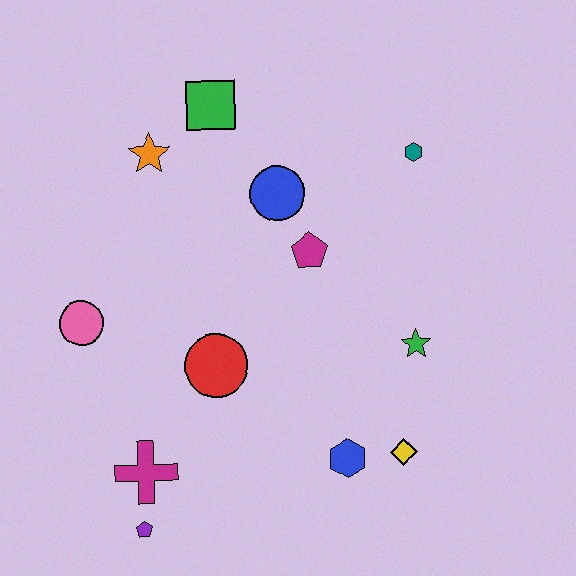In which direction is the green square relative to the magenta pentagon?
The green square is above the magenta pentagon.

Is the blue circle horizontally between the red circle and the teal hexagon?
Yes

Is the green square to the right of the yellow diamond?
No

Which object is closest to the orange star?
The green square is closest to the orange star.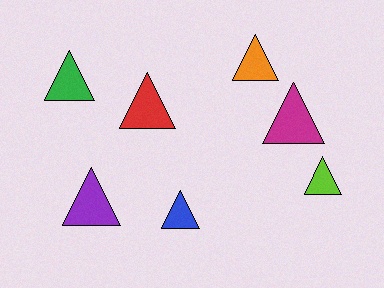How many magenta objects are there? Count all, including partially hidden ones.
There is 1 magenta object.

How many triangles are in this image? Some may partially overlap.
There are 7 triangles.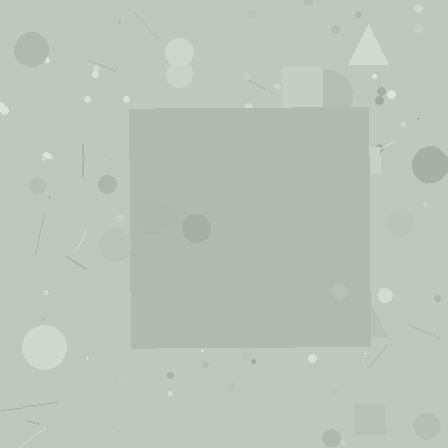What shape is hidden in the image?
A square is hidden in the image.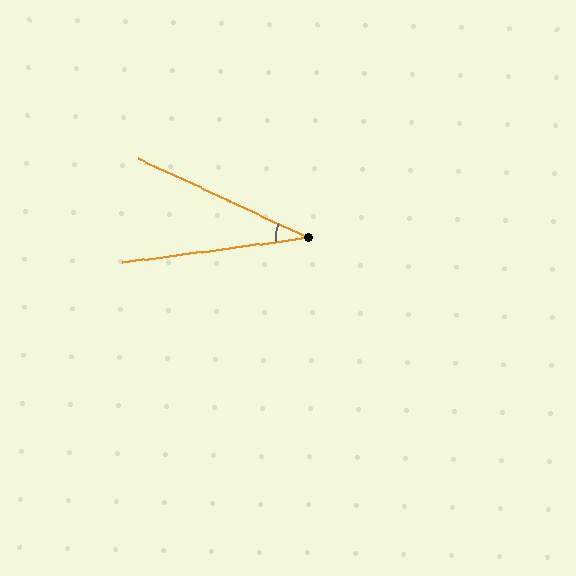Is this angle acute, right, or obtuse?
It is acute.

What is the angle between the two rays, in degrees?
Approximately 32 degrees.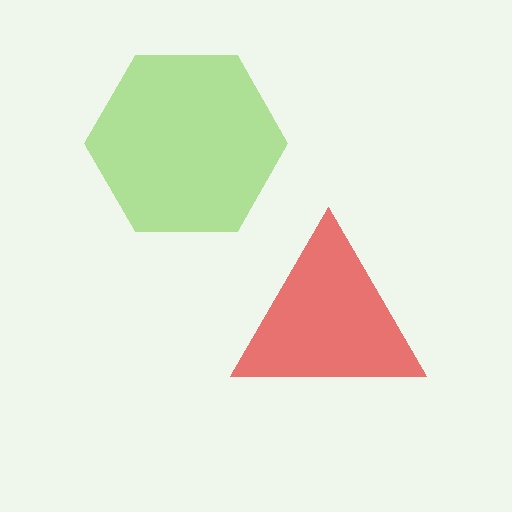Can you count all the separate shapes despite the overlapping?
Yes, there are 2 separate shapes.